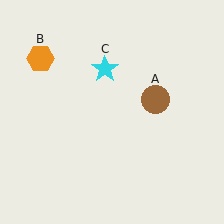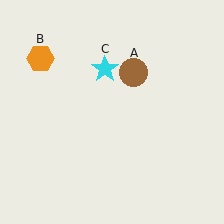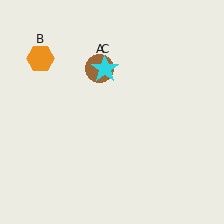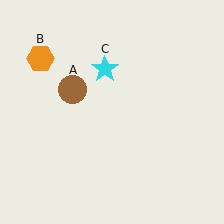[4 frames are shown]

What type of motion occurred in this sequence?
The brown circle (object A) rotated counterclockwise around the center of the scene.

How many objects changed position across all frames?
1 object changed position: brown circle (object A).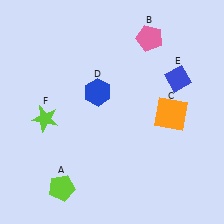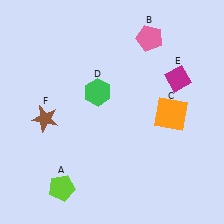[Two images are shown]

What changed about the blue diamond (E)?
In Image 1, E is blue. In Image 2, it changed to magenta.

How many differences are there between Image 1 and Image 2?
There are 3 differences between the two images.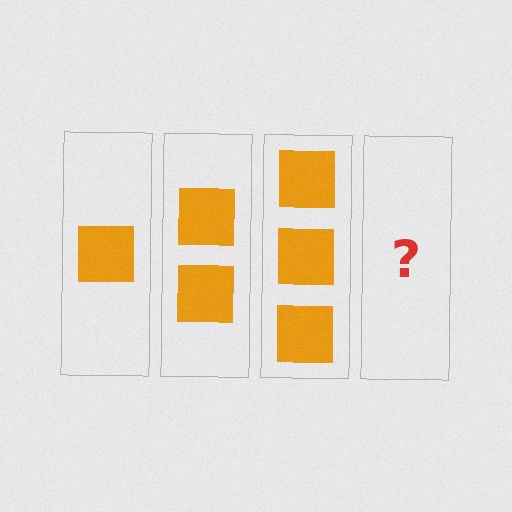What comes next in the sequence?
The next element should be 4 squares.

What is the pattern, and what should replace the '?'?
The pattern is that each step adds one more square. The '?' should be 4 squares.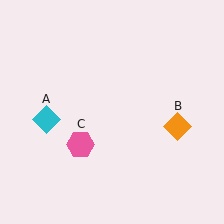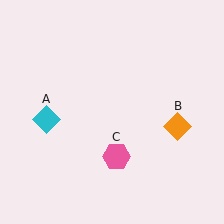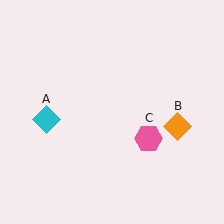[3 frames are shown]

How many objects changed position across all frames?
1 object changed position: pink hexagon (object C).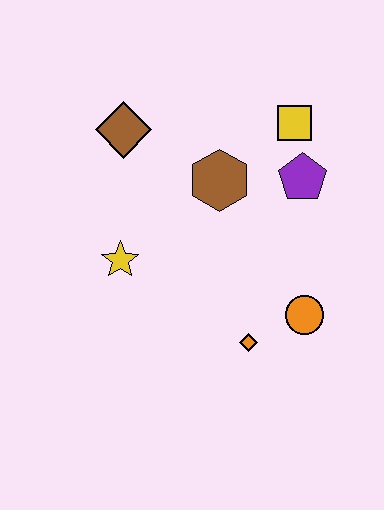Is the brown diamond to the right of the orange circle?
No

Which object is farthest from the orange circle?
The brown diamond is farthest from the orange circle.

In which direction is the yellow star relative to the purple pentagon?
The yellow star is to the left of the purple pentagon.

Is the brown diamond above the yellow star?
Yes